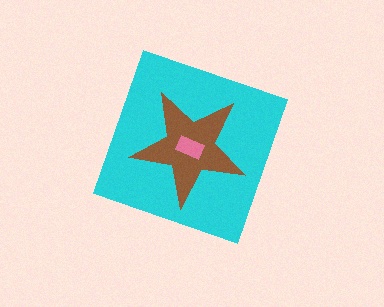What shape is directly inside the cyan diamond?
The brown star.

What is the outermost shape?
The cyan diamond.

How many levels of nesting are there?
3.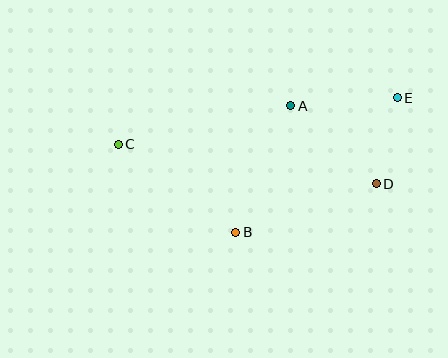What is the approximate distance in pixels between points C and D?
The distance between C and D is approximately 261 pixels.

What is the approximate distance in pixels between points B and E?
The distance between B and E is approximately 210 pixels.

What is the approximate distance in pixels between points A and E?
The distance between A and E is approximately 107 pixels.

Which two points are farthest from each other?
Points C and E are farthest from each other.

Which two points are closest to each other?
Points D and E are closest to each other.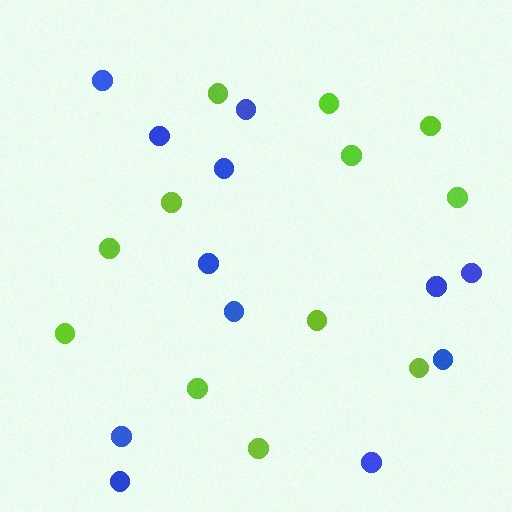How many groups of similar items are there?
There are 2 groups: one group of blue circles (12) and one group of lime circles (12).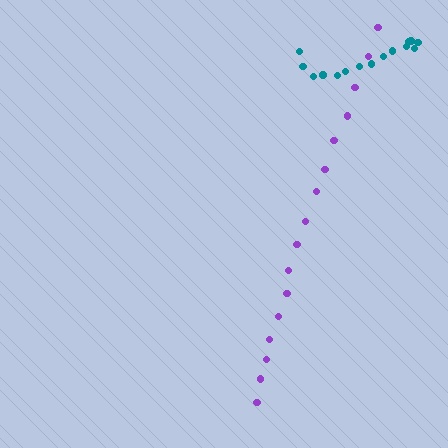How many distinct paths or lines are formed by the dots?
There are 2 distinct paths.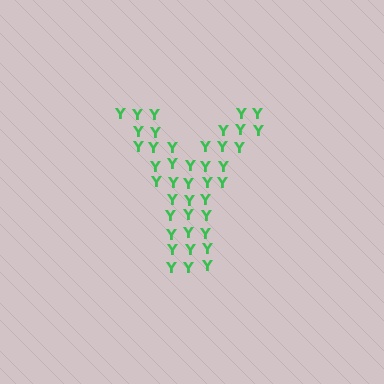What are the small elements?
The small elements are letter Y's.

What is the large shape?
The large shape is the letter Y.